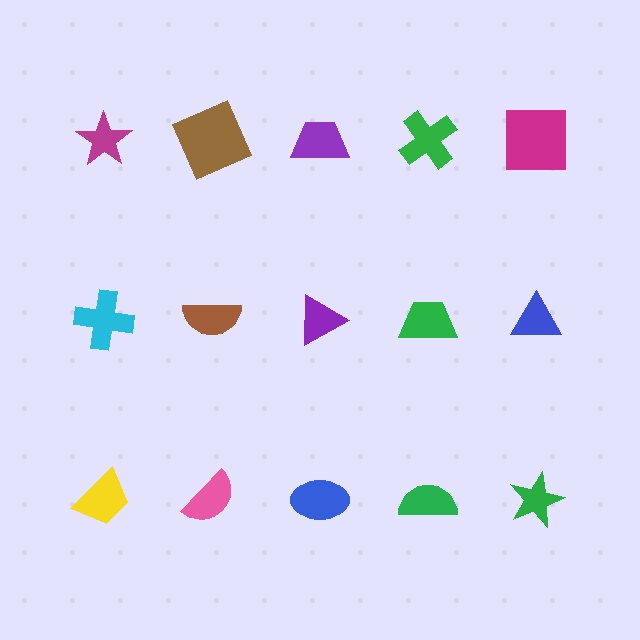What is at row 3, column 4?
A green semicircle.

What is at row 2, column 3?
A purple triangle.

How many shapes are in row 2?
5 shapes.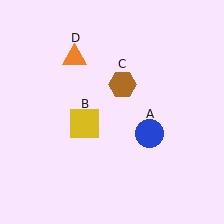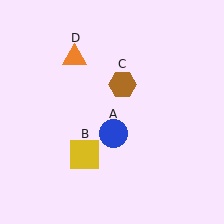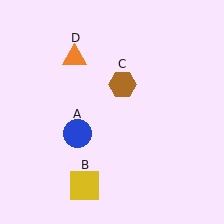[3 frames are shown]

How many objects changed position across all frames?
2 objects changed position: blue circle (object A), yellow square (object B).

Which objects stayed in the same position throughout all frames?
Brown hexagon (object C) and orange triangle (object D) remained stationary.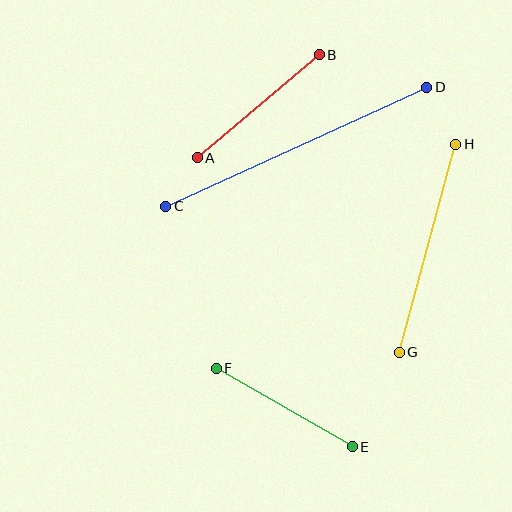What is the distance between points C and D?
The distance is approximately 287 pixels.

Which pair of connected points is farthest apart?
Points C and D are farthest apart.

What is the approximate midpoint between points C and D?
The midpoint is at approximately (296, 147) pixels.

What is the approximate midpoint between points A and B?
The midpoint is at approximately (258, 106) pixels.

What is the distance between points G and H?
The distance is approximately 215 pixels.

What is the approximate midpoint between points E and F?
The midpoint is at approximately (284, 408) pixels.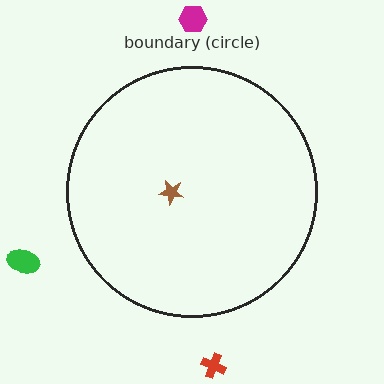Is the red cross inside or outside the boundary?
Outside.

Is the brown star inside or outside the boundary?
Inside.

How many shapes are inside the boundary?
1 inside, 3 outside.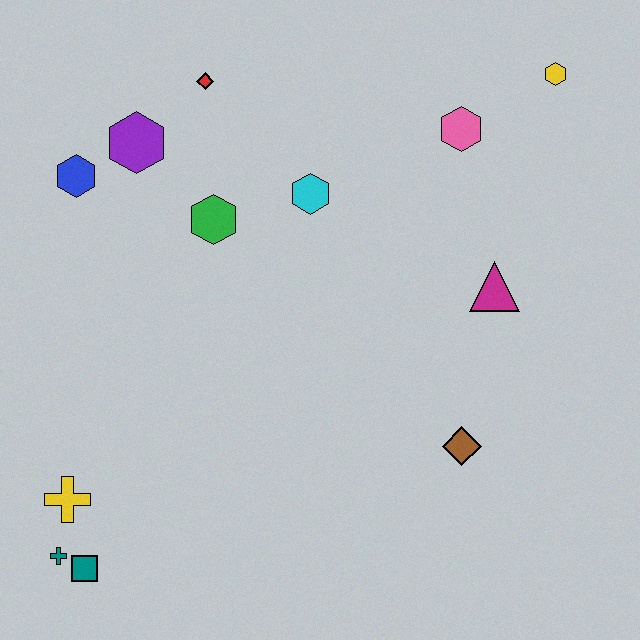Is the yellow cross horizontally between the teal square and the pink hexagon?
No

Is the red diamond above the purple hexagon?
Yes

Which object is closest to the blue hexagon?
The purple hexagon is closest to the blue hexagon.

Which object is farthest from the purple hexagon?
The brown diamond is farthest from the purple hexagon.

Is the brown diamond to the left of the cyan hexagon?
No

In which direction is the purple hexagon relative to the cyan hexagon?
The purple hexagon is to the left of the cyan hexagon.